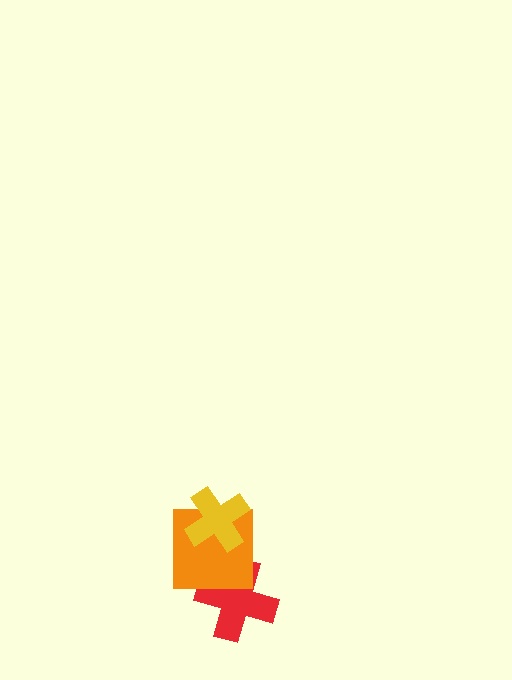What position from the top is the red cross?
The red cross is 3rd from the top.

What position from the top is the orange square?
The orange square is 2nd from the top.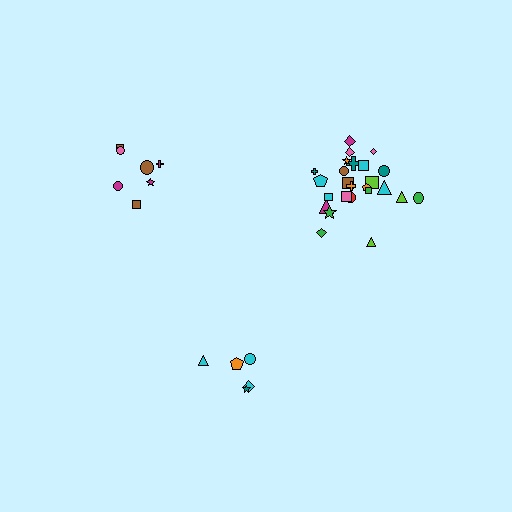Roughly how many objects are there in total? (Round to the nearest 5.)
Roughly 35 objects in total.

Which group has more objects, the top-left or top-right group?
The top-right group.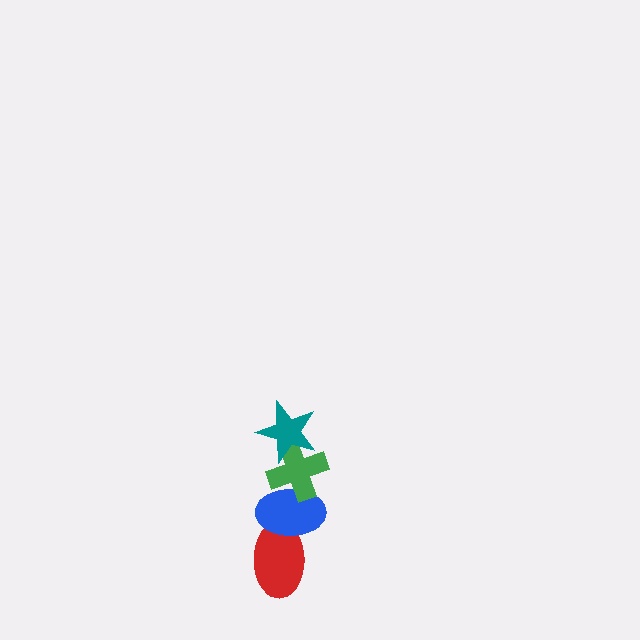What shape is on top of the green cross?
The teal star is on top of the green cross.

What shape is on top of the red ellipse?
The blue ellipse is on top of the red ellipse.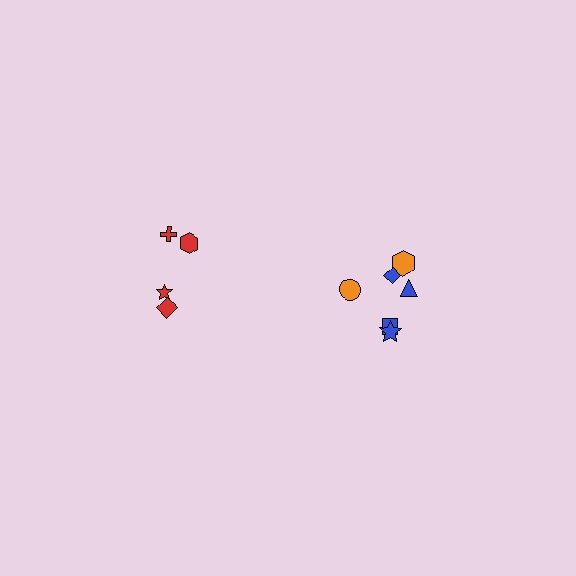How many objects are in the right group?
There are 6 objects.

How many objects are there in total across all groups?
There are 10 objects.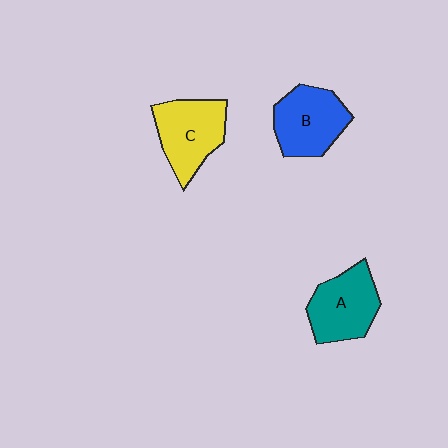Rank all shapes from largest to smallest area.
From largest to smallest: C (yellow), B (blue), A (teal).